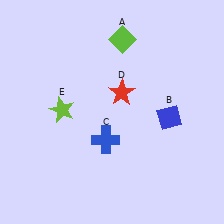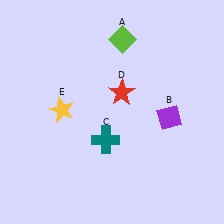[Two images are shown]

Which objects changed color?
B changed from blue to purple. C changed from blue to teal. E changed from lime to yellow.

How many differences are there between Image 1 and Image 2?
There are 3 differences between the two images.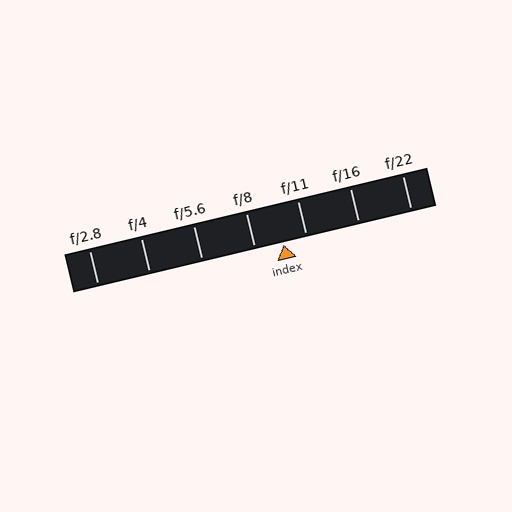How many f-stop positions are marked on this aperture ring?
There are 7 f-stop positions marked.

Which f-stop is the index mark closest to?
The index mark is closest to f/11.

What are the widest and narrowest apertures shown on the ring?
The widest aperture shown is f/2.8 and the narrowest is f/22.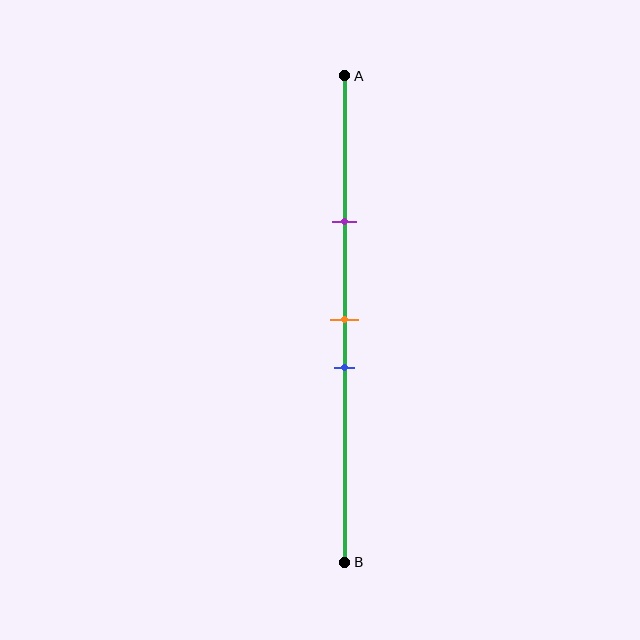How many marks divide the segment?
There are 3 marks dividing the segment.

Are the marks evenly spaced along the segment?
No, the marks are not evenly spaced.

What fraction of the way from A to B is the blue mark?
The blue mark is approximately 60% (0.6) of the way from A to B.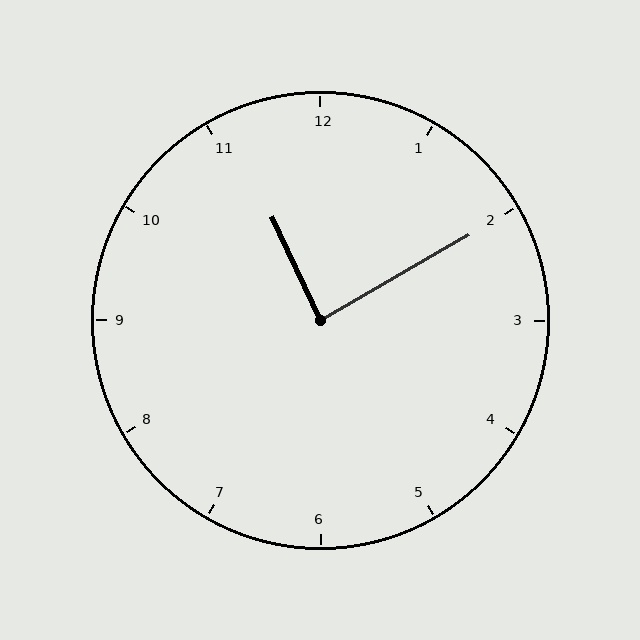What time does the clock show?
11:10.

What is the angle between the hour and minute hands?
Approximately 85 degrees.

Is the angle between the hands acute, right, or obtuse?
It is right.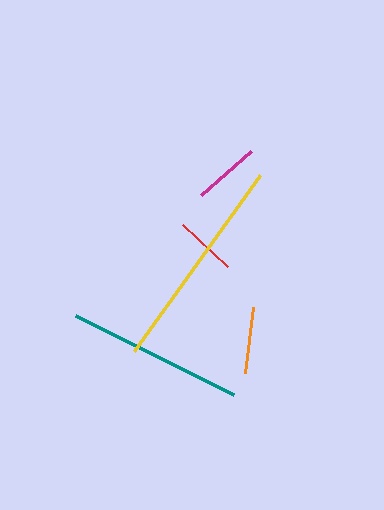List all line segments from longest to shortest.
From longest to shortest: yellow, teal, orange, magenta, red.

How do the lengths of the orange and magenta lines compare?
The orange and magenta lines are approximately the same length.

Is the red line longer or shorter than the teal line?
The teal line is longer than the red line.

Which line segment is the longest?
The yellow line is the longest at approximately 216 pixels.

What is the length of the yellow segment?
The yellow segment is approximately 216 pixels long.